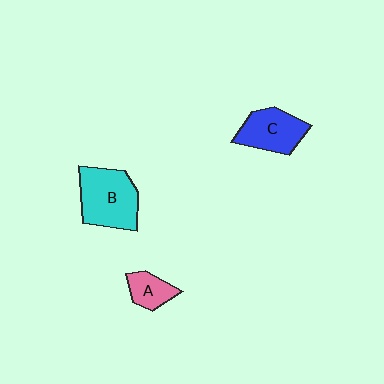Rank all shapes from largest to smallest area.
From largest to smallest: B (cyan), C (blue), A (pink).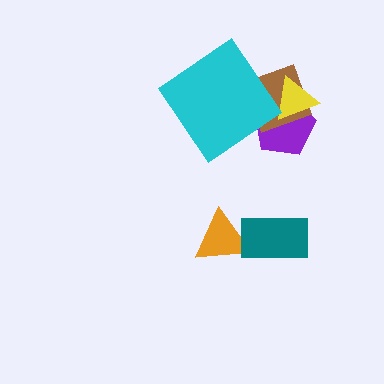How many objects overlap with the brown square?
3 objects overlap with the brown square.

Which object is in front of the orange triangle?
The teal rectangle is in front of the orange triangle.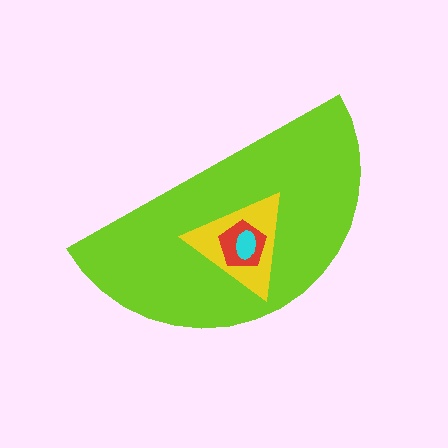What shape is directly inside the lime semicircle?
The yellow triangle.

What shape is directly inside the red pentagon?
The cyan ellipse.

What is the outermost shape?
The lime semicircle.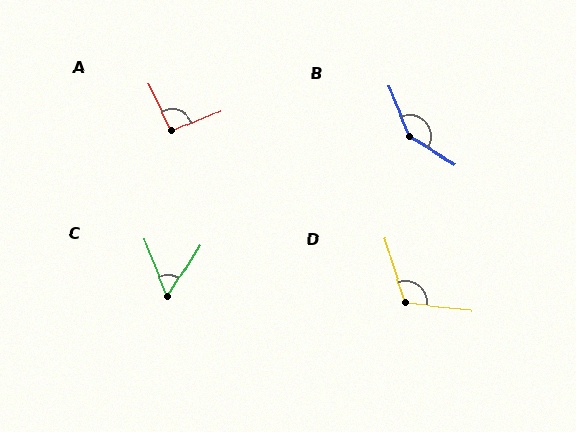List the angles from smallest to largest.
C (54°), A (94°), D (115°), B (144°).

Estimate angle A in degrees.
Approximately 94 degrees.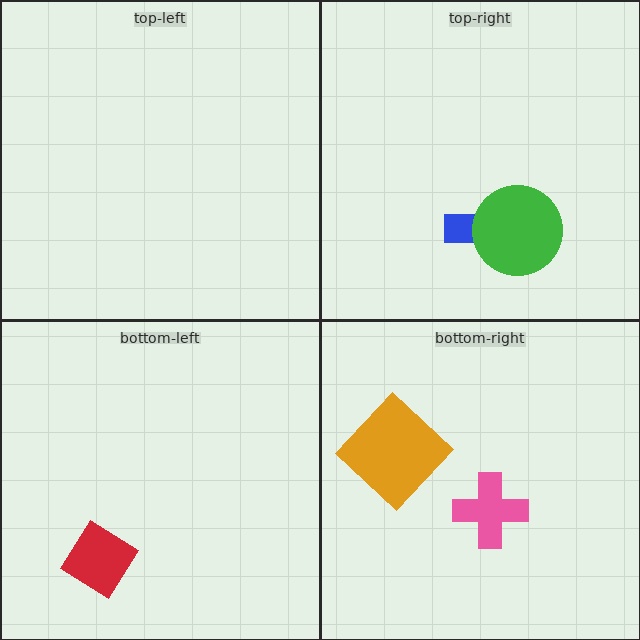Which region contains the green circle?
The top-right region.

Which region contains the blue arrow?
The top-right region.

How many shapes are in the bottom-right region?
2.